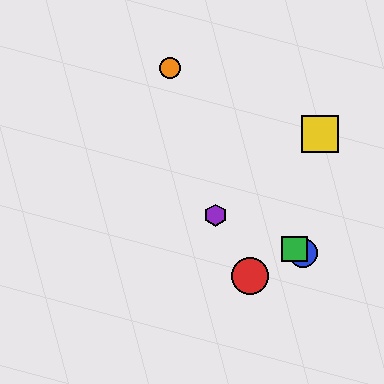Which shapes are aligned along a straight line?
The blue circle, the green square, the purple hexagon are aligned along a straight line.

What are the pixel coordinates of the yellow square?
The yellow square is at (320, 134).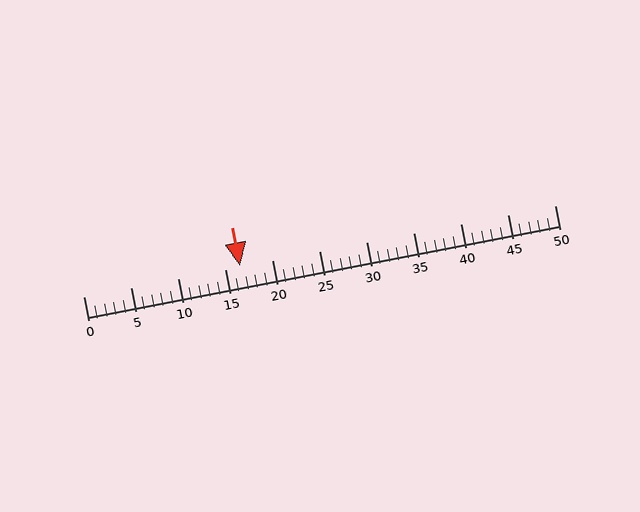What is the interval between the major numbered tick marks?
The major tick marks are spaced 5 units apart.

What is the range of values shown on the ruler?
The ruler shows values from 0 to 50.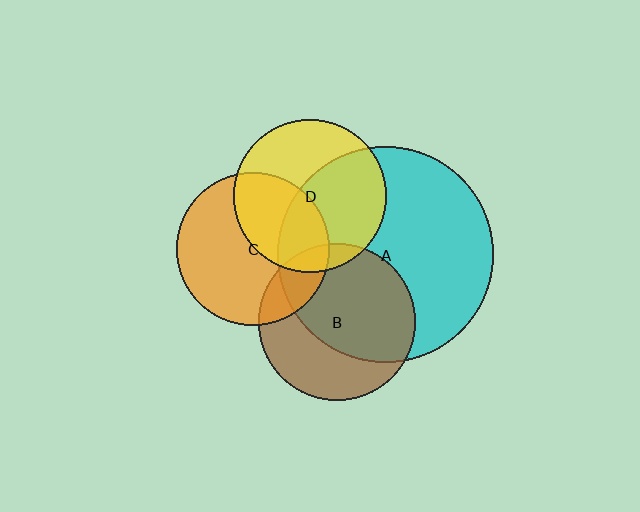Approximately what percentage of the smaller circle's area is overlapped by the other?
Approximately 50%.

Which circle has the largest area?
Circle A (cyan).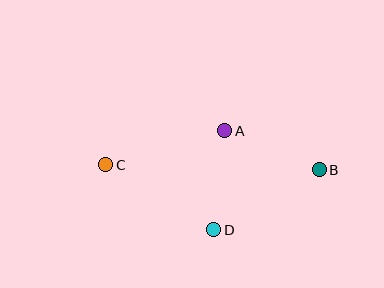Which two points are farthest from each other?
Points B and C are farthest from each other.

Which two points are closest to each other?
Points A and D are closest to each other.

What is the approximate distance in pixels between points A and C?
The distance between A and C is approximately 124 pixels.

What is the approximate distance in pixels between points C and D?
The distance between C and D is approximately 126 pixels.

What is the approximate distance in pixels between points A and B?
The distance between A and B is approximately 102 pixels.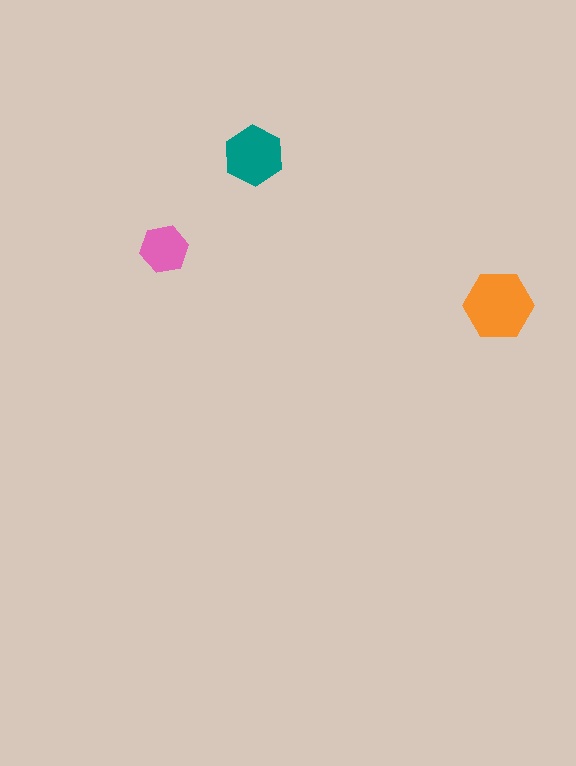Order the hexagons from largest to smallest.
the orange one, the teal one, the pink one.